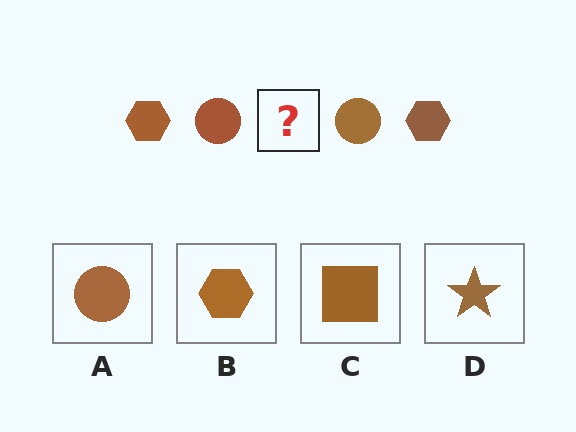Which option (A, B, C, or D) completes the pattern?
B.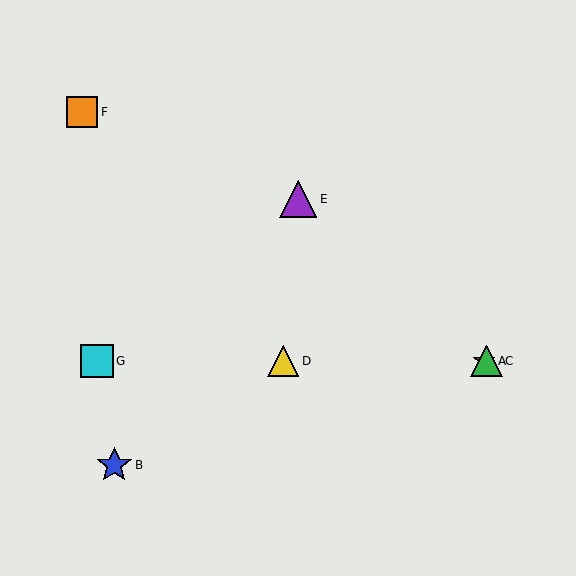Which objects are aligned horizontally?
Objects A, C, D, G are aligned horizontally.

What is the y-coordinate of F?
Object F is at y≈112.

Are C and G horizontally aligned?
Yes, both are at y≈361.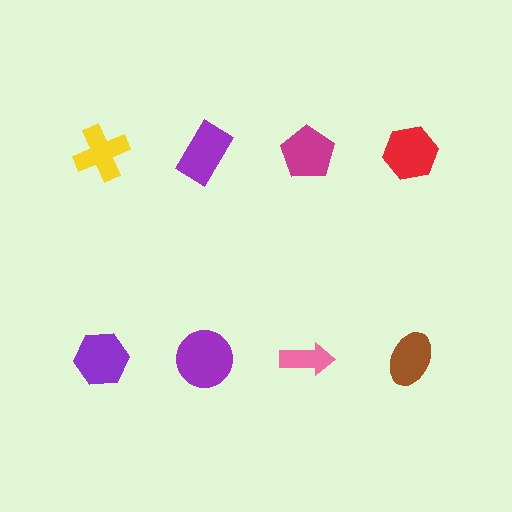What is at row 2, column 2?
A purple circle.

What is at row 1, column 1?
A yellow cross.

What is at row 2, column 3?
A pink arrow.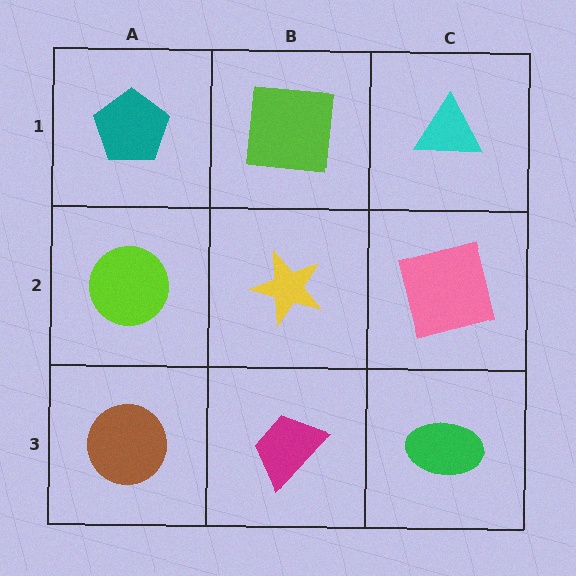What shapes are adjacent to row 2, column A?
A teal pentagon (row 1, column A), a brown circle (row 3, column A), a yellow star (row 2, column B).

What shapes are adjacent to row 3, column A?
A lime circle (row 2, column A), a magenta trapezoid (row 3, column B).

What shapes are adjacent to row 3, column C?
A pink square (row 2, column C), a magenta trapezoid (row 3, column B).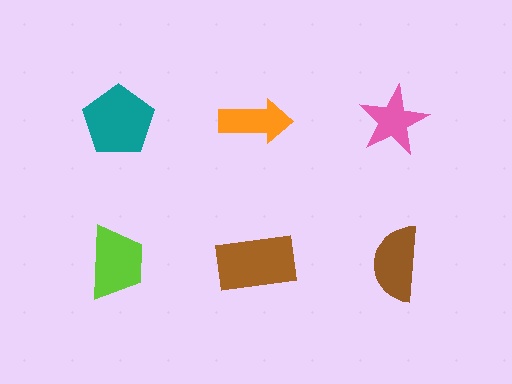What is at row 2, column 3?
A brown semicircle.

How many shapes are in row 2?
3 shapes.